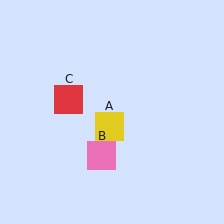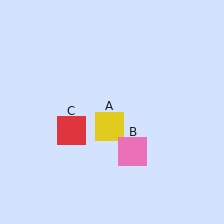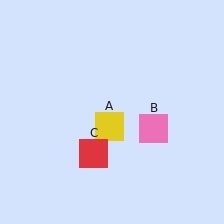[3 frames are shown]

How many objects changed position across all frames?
2 objects changed position: pink square (object B), red square (object C).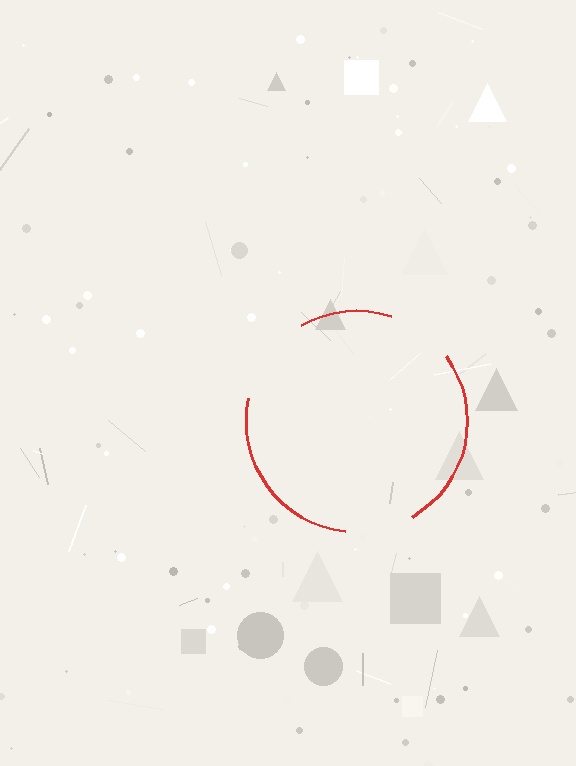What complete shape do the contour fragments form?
The contour fragments form a circle.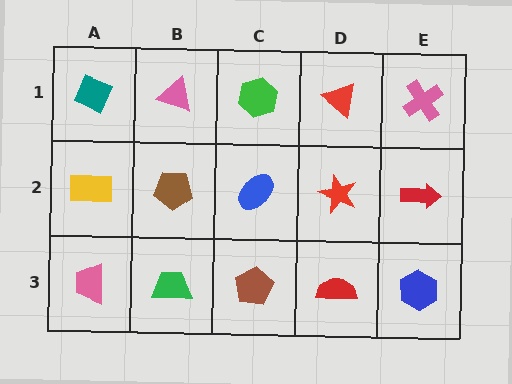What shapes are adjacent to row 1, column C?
A blue ellipse (row 2, column C), a pink triangle (row 1, column B), a red triangle (row 1, column D).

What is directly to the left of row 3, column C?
A green trapezoid.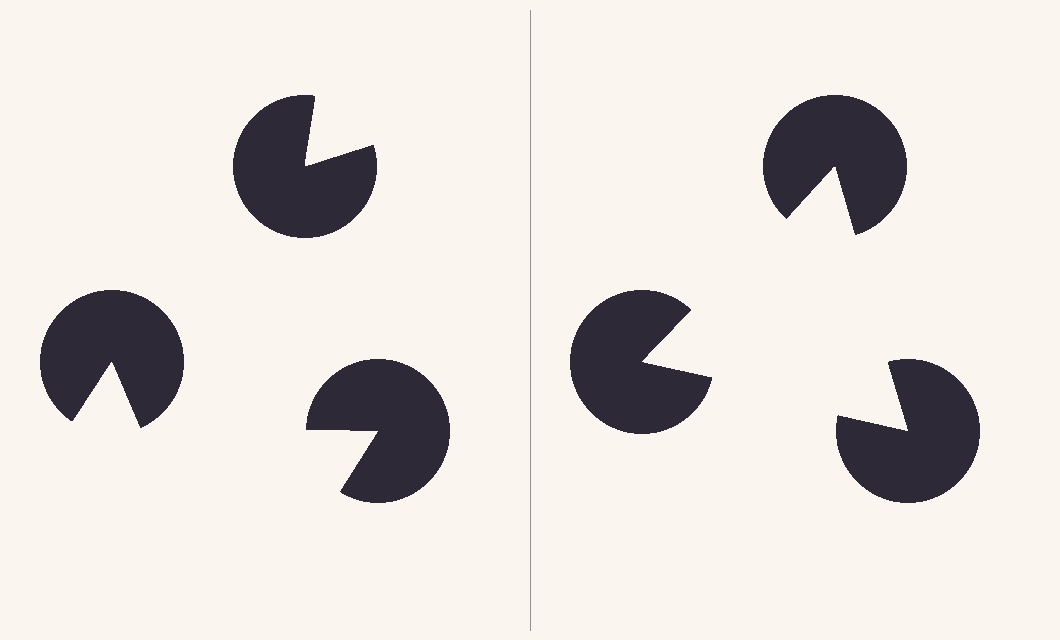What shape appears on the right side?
An illusory triangle.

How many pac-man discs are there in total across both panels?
6 — 3 on each side.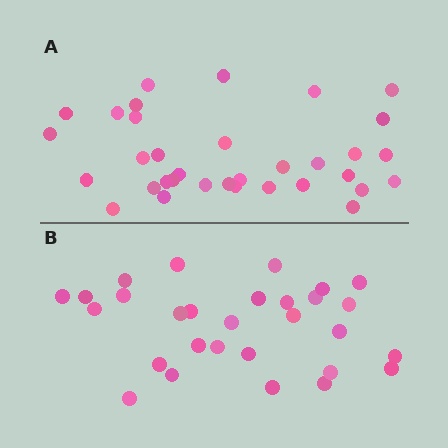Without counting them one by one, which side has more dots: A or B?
Region A (the top region) has more dots.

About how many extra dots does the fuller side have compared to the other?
Region A has about 5 more dots than region B.